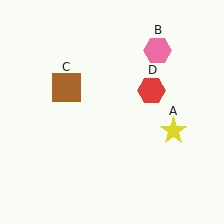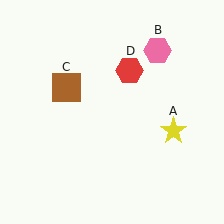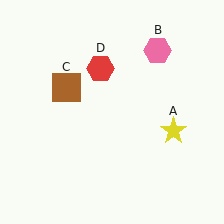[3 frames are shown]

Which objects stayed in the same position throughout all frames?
Yellow star (object A) and pink hexagon (object B) and brown square (object C) remained stationary.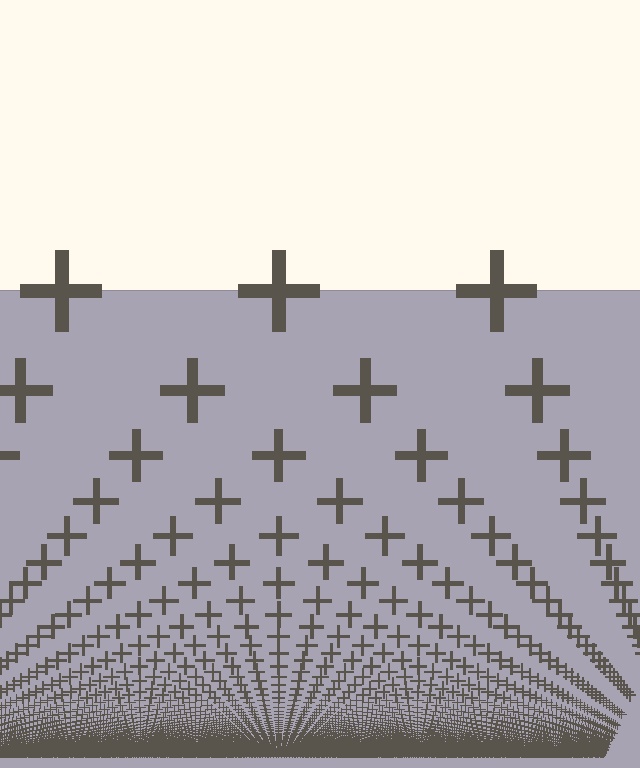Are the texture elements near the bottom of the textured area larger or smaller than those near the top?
Smaller. The gradient is inverted — elements near the bottom are smaller and denser.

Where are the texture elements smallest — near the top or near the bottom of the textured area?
Near the bottom.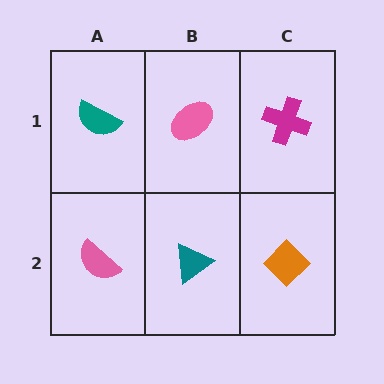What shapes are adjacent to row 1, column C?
An orange diamond (row 2, column C), a pink ellipse (row 1, column B).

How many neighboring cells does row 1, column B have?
3.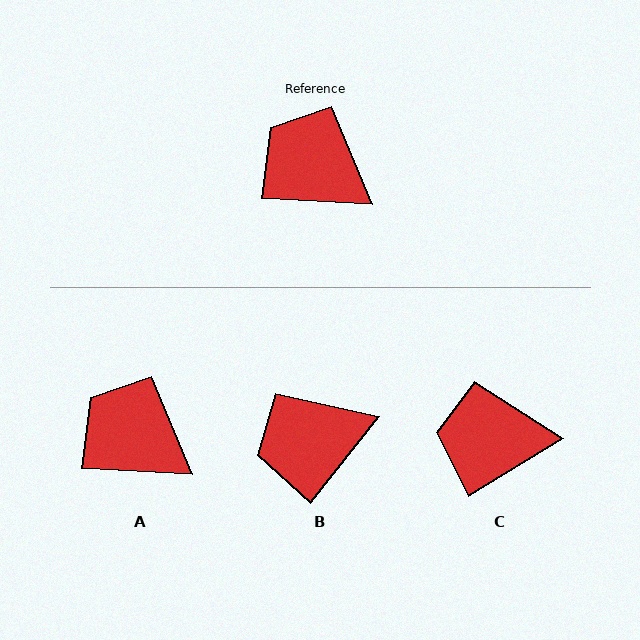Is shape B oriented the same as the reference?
No, it is off by about 55 degrees.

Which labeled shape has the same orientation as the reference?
A.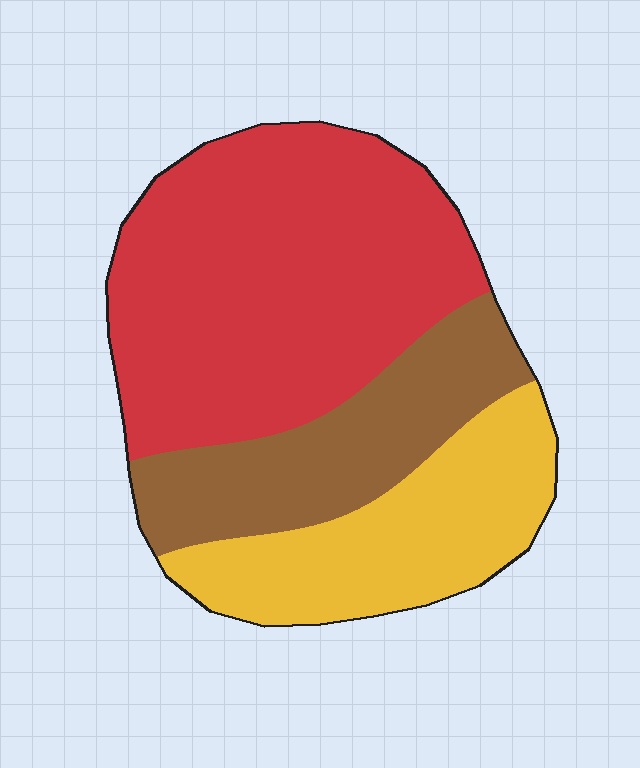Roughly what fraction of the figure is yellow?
Yellow covers 25% of the figure.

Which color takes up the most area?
Red, at roughly 50%.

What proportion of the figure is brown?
Brown takes up about one quarter (1/4) of the figure.